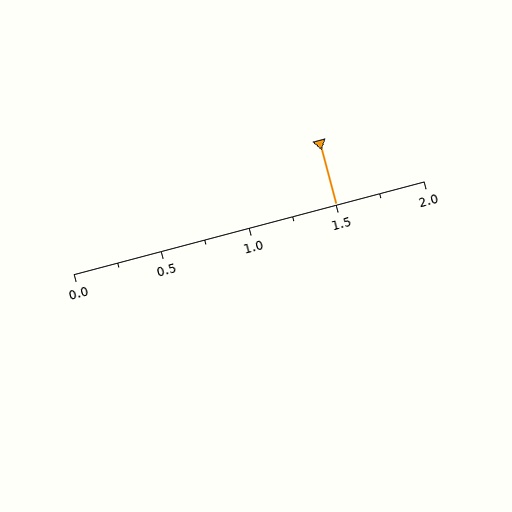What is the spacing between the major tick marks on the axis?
The major ticks are spaced 0.5 apart.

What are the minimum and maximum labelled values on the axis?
The axis runs from 0.0 to 2.0.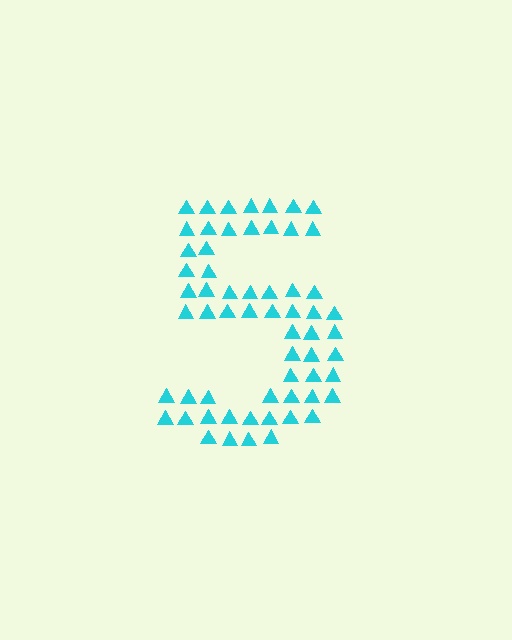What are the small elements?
The small elements are triangles.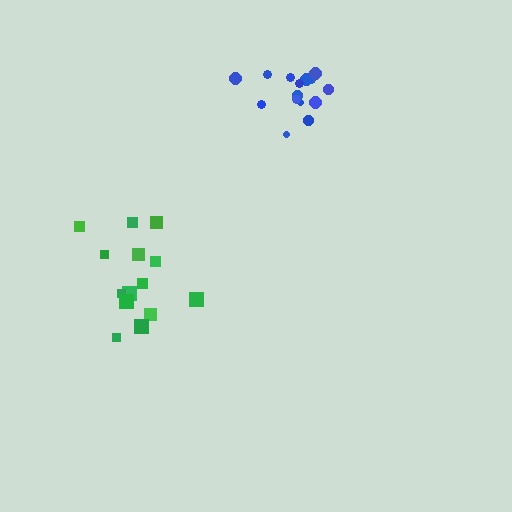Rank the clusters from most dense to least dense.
blue, green.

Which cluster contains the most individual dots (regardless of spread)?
Blue (15).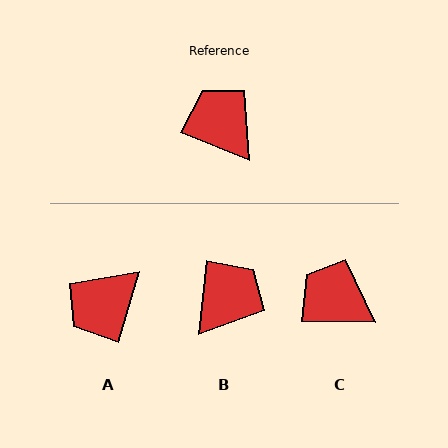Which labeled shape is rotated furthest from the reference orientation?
A, about 96 degrees away.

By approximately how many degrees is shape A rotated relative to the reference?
Approximately 96 degrees counter-clockwise.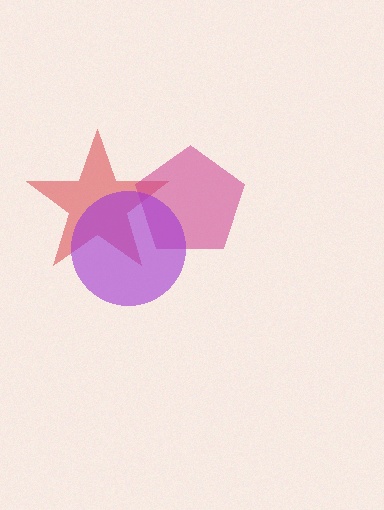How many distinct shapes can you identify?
There are 3 distinct shapes: a red star, a magenta pentagon, a purple circle.